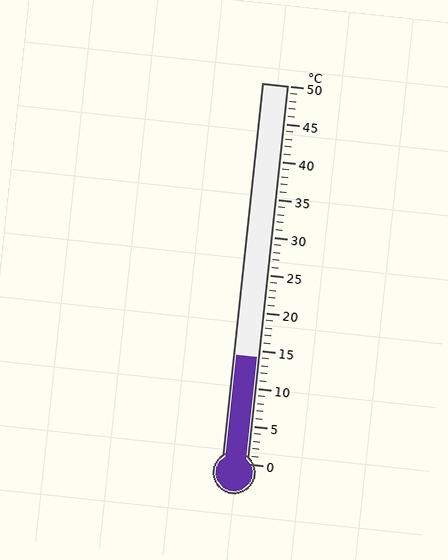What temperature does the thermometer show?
The thermometer shows approximately 14°C.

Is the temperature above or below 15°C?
The temperature is below 15°C.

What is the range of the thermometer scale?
The thermometer scale ranges from 0°C to 50°C.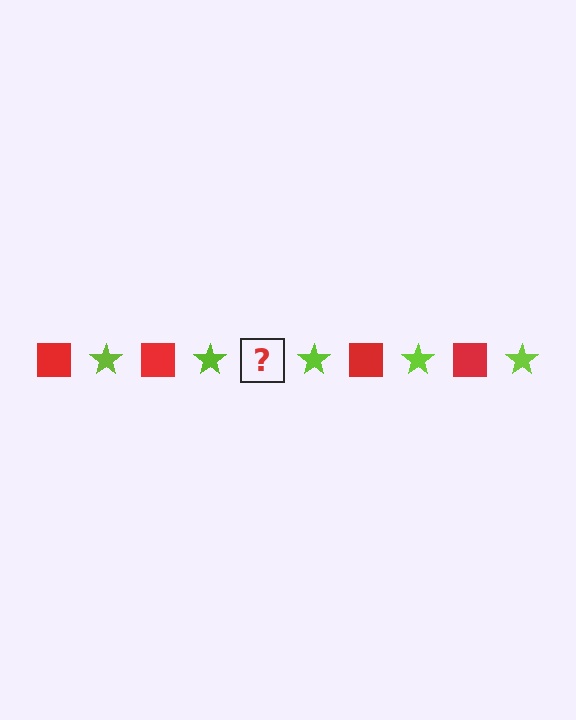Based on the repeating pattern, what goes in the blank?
The blank should be a red square.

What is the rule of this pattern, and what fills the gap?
The rule is that the pattern alternates between red square and lime star. The gap should be filled with a red square.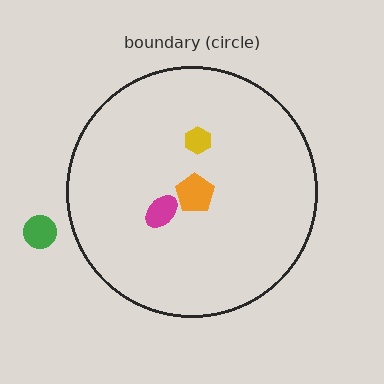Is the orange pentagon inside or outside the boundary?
Inside.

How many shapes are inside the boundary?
3 inside, 1 outside.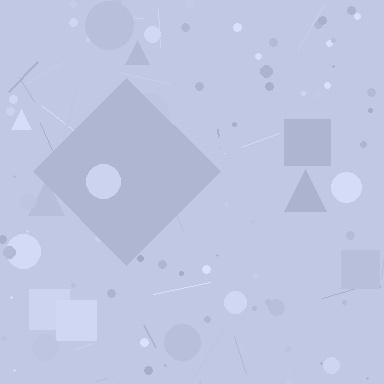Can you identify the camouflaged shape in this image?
The camouflaged shape is a diamond.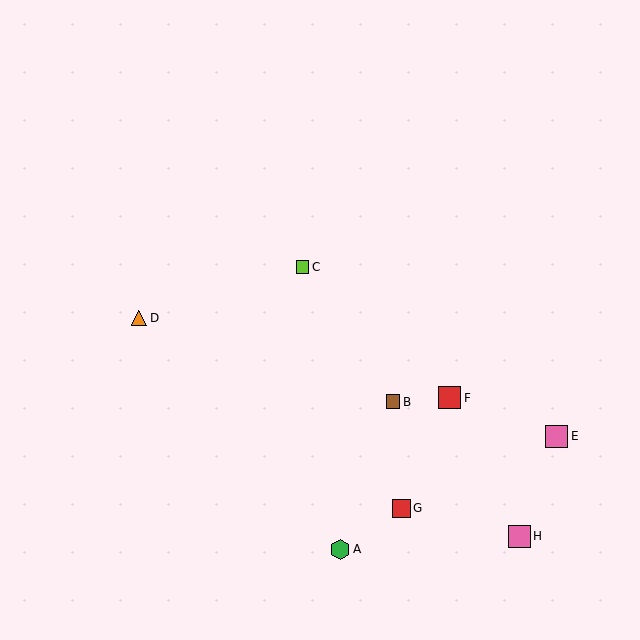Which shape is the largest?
The pink square (labeled E) is the largest.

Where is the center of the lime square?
The center of the lime square is at (303, 267).